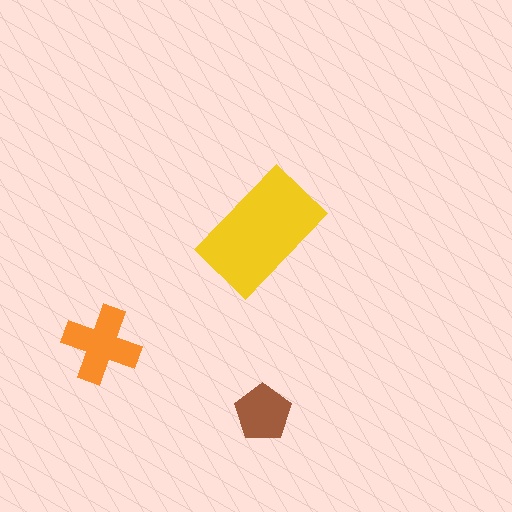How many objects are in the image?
There are 3 objects in the image.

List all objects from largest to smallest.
The yellow rectangle, the orange cross, the brown pentagon.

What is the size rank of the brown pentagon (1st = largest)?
3rd.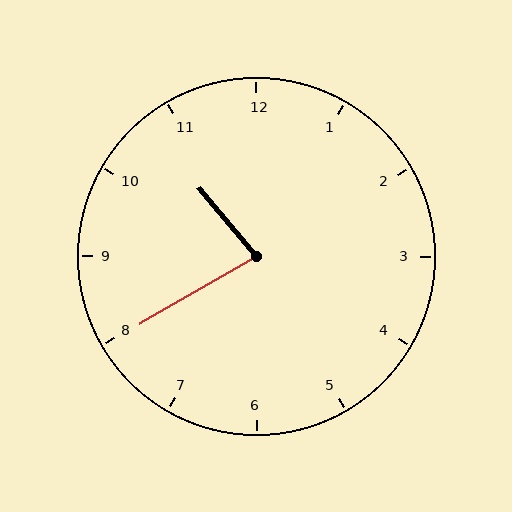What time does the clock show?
10:40.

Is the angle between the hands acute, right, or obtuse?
It is acute.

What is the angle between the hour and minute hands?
Approximately 80 degrees.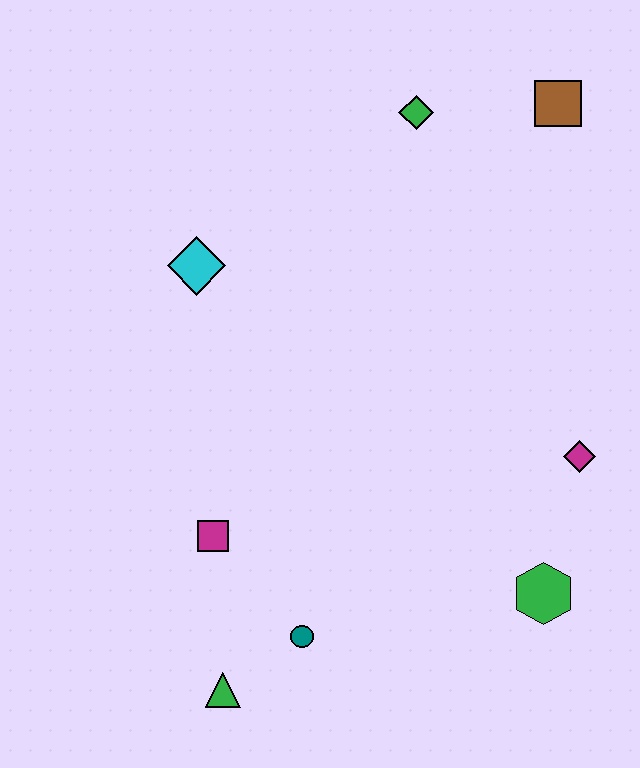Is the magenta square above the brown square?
No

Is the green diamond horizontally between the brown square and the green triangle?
Yes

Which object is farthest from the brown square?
The green triangle is farthest from the brown square.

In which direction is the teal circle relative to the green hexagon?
The teal circle is to the left of the green hexagon.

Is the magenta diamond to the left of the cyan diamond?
No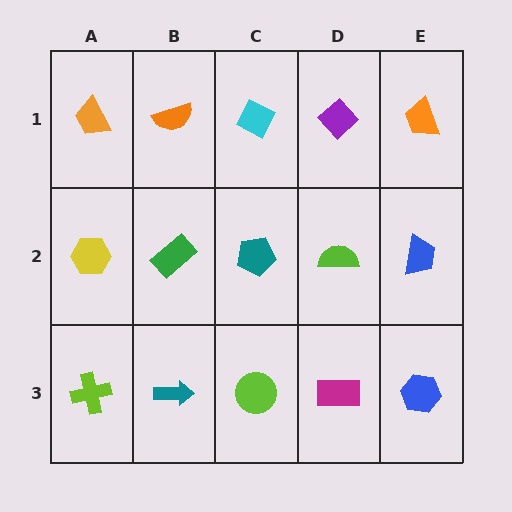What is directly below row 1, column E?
A blue trapezoid.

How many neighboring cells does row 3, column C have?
3.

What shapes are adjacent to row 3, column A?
A yellow hexagon (row 2, column A), a teal arrow (row 3, column B).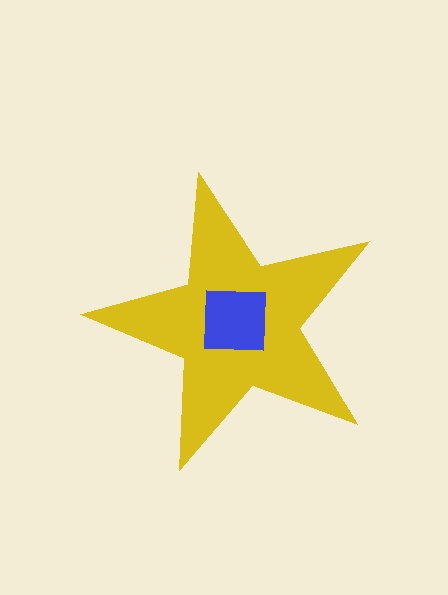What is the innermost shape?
The blue square.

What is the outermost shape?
The yellow star.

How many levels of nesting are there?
2.